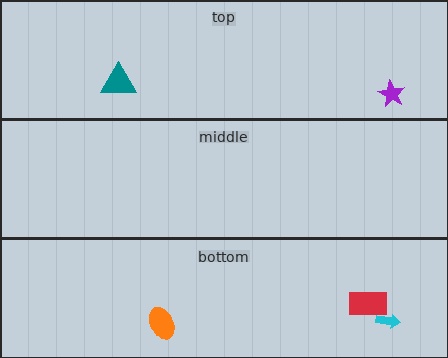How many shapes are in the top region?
2.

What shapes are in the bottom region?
The red rectangle, the cyan arrow, the orange ellipse.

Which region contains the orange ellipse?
The bottom region.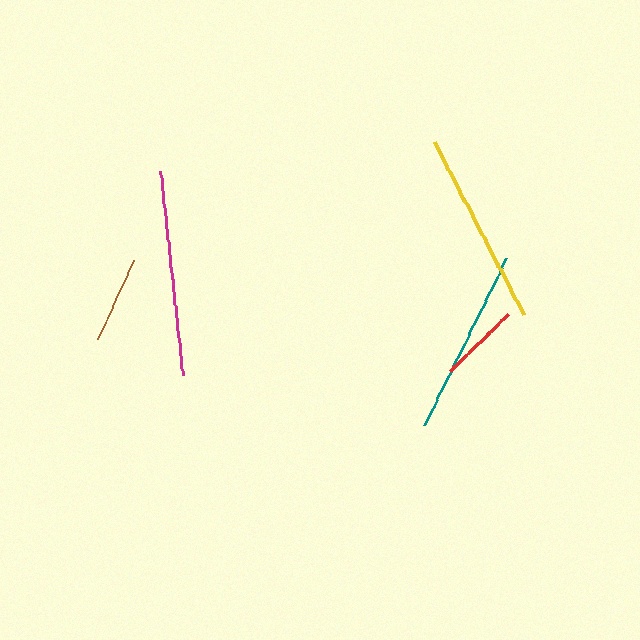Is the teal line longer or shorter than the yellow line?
The yellow line is longer than the teal line.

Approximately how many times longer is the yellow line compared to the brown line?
The yellow line is approximately 2.2 times the length of the brown line.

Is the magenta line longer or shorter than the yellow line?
The magenta line is longer than the yellow line.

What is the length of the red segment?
The red segment is approximately 82 pixels long.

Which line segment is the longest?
The magenta line is the longest at approximately 206 pixels.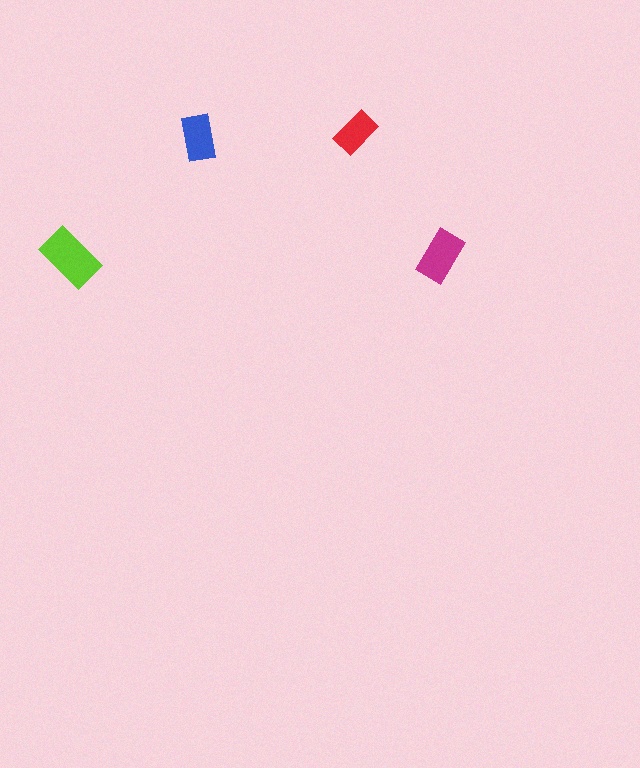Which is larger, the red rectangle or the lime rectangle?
The lime one.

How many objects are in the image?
There are 4 objects in the image.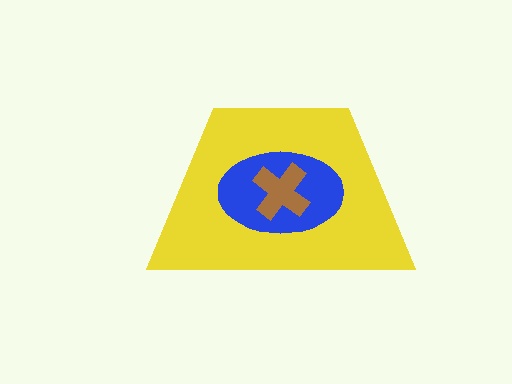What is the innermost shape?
The brown cross.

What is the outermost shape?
The yellow trapezoid.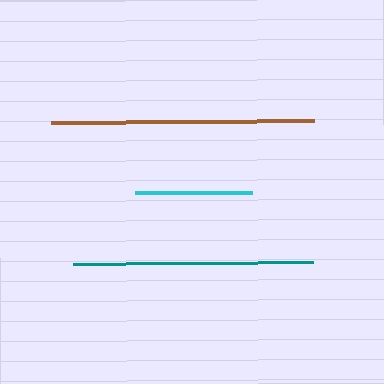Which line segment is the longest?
The brown line is the longest at approximately 263 pixels.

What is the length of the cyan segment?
The cyan segment is approximately 117 pixels long.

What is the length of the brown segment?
The brown segment is approximately 263 pixels long.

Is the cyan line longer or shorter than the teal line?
The teal line is longer than the cyan line.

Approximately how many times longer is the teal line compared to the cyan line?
The teal line is approximately 2.1 times the length of the cyan line.